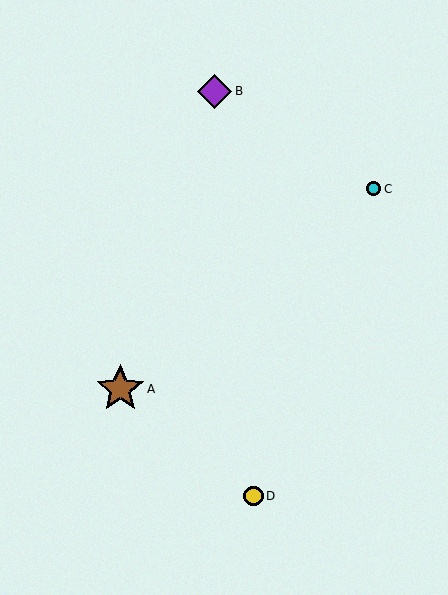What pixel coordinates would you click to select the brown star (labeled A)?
Click at (120, 389) to select the brown star A.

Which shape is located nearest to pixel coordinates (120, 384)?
The brown star (labeled A) at (120, 389) is nearest to that location.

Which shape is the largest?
The brown star (labeled A) is the largest.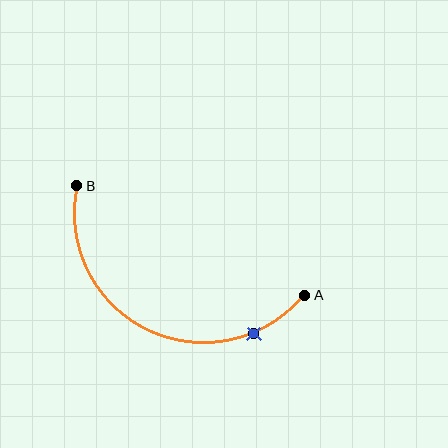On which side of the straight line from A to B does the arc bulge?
The arc bulges below the straight line connecting A and B.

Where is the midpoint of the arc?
The arc midpoint is the point on the curve farthest from the straight line joining A and B. It sits below that line.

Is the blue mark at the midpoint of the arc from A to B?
No. The blue mark lies on the arc but is closer to endpoint A. The arc midpoint would be at the point on the curve equidistant along the arc from both A and B.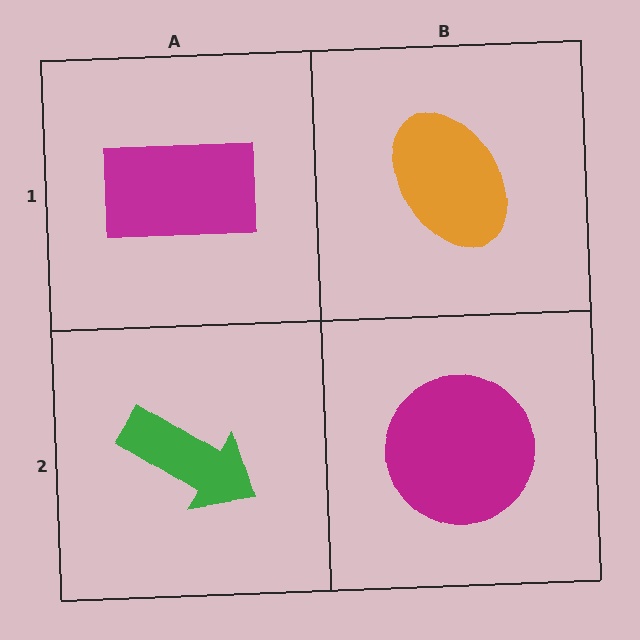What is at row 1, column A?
A magenta rectangle.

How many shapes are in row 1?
2 shapes.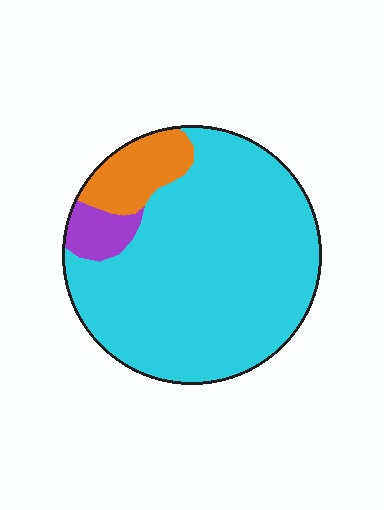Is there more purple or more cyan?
Cyan.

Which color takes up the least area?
Purple, at roughly 5%.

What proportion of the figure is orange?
Orange covers 12% of the figure.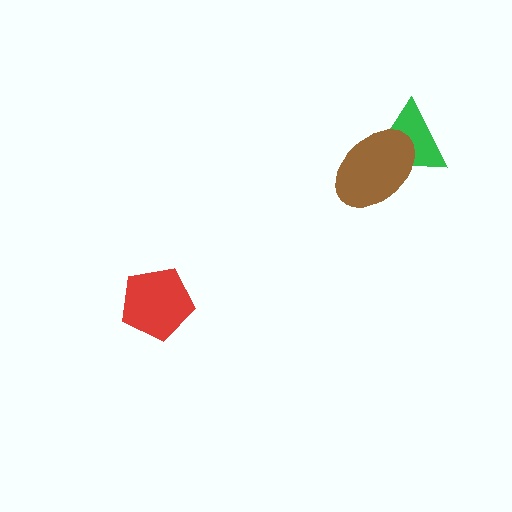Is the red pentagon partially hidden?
No, no other shape covers it.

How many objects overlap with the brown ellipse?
1 object overlaps with the brown ellipse.